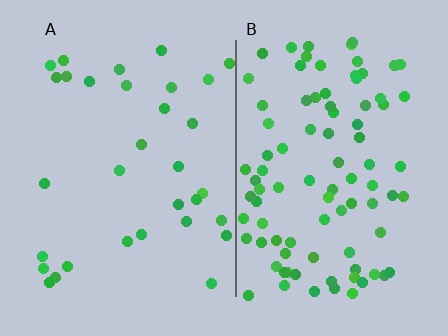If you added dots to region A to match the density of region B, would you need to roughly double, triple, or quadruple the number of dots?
Approximately triple.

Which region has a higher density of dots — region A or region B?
B (the right).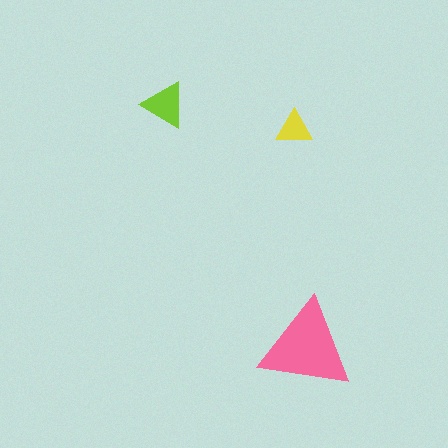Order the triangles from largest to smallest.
the pink one, the lime one, the yellow one.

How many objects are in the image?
There are 3 objects in the image.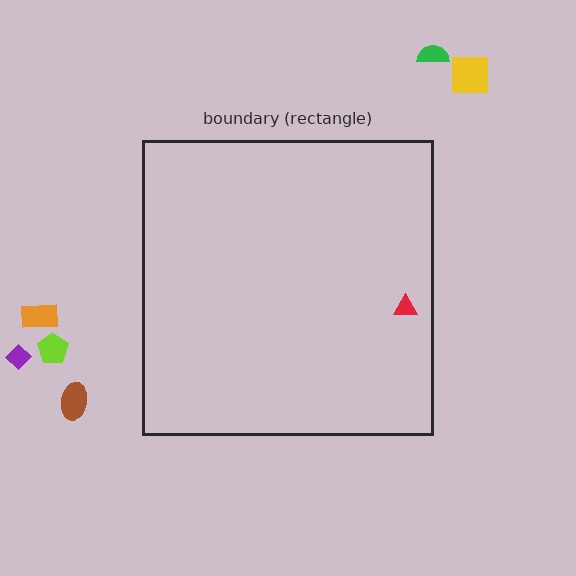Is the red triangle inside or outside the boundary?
Inside.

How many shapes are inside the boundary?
1 inside, 6 outside.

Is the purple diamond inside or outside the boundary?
Outside.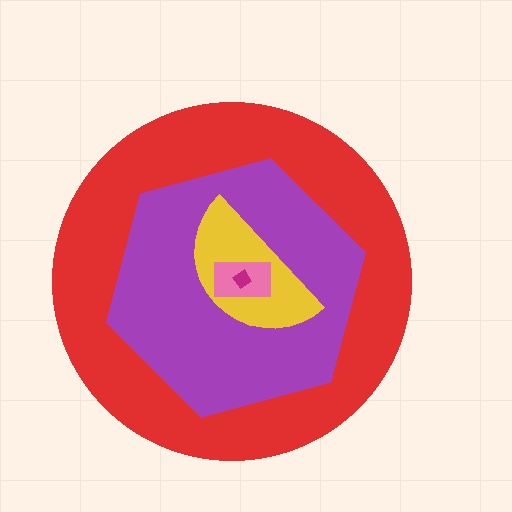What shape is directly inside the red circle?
The purple hexagon.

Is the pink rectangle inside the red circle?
Yes.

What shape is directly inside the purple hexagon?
The yellow semicircle.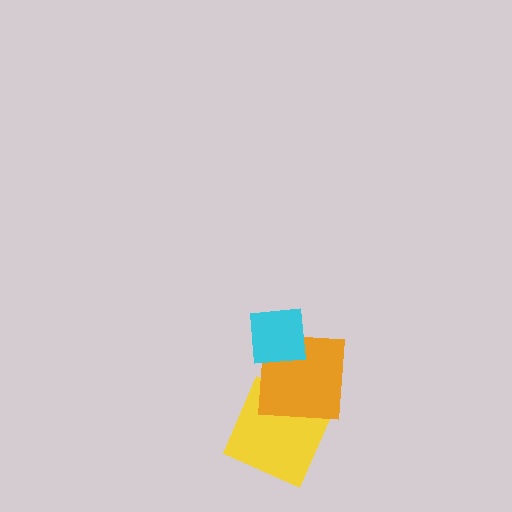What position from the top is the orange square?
The orange square is 2nd from the top.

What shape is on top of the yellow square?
The orange square is on top of the yellow square.